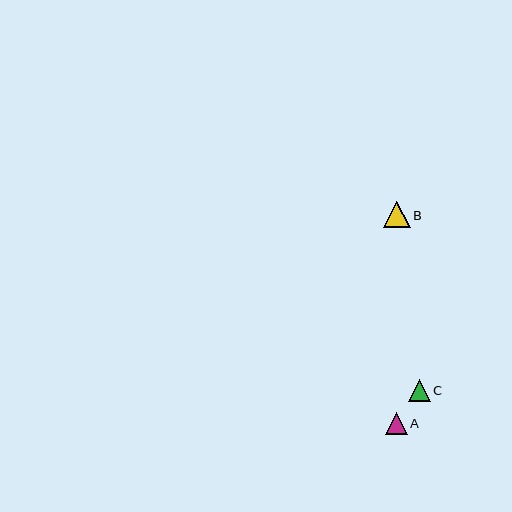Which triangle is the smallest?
Triangle C is the smallest with a size of approximately 22 pixels.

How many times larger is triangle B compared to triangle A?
Triangle B is approximately 1.2 times the size of triangle A.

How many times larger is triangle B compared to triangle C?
Triangle B is approximately 1.2 times the size of triangle C.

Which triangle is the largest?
Triangle B is the largest with a size of approximately 26 pixels.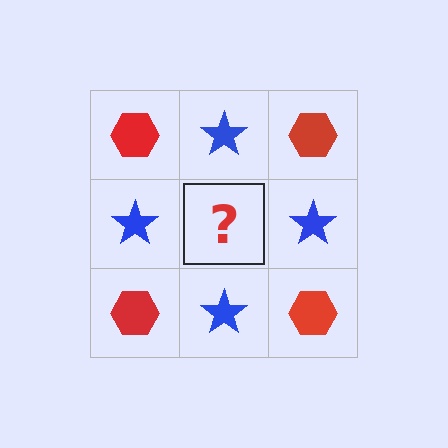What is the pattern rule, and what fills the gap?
The rule is that it alternates red hexagon and blue star in a checkerboard pattern. The gap should be filled with a red hexagon.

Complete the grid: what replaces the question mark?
The question mark should be replaced with a red hexagon.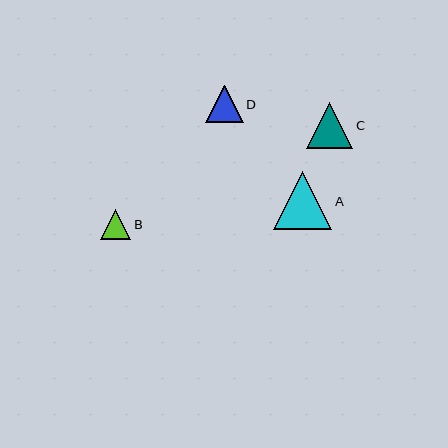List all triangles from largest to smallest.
From largest to smallest: A, C, D, B.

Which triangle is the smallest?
Triangle B is the smallest with a size of approximately 30 pixels.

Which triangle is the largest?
Triangle A is the largest with a size of approximately 58 pixels.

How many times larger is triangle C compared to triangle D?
Triangle C is approximately 1.2 times the size of triangle D.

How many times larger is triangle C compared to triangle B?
Triangle C is approximately 1.5 times the size of triangle B.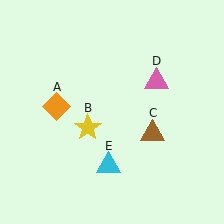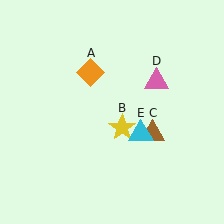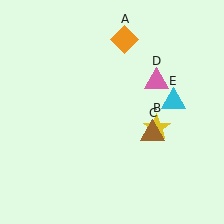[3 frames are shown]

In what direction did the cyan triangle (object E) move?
The cyan triangle (object E) moved up and to the right.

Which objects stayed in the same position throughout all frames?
Brown triangle (object C) and pink triangle (object D) remained stationary.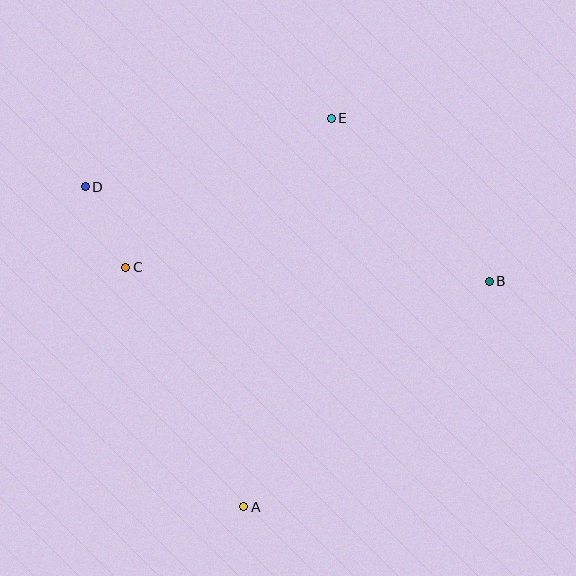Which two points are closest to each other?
Points C and D are closest to each other.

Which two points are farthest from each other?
Points B and D are farthest from each other.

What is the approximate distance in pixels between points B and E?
The distance between B and E is approximately 227 pixels.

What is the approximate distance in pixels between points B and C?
The distance between B and C is approximately 364 pixels.